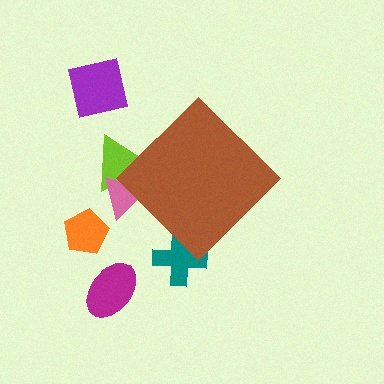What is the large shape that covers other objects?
A brown diamond.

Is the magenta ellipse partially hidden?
No, the magenta ellipse is fully visible.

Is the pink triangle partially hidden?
Yes, the pink triangle is partially hidden behind the brown diamond.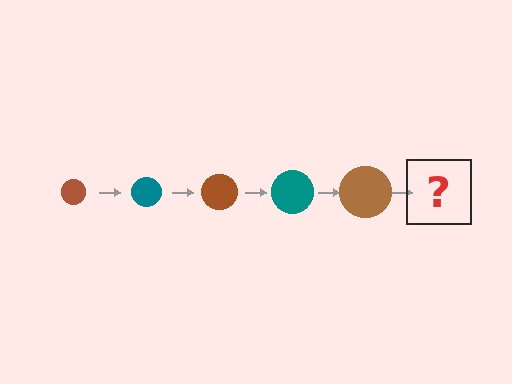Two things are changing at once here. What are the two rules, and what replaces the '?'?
The two rules are that the circle grows larger each step and the color cycles through brown and teal. The '?' should be a teal circle, larger than the previous one.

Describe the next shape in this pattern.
It should be a teal circle, larger than the previous one.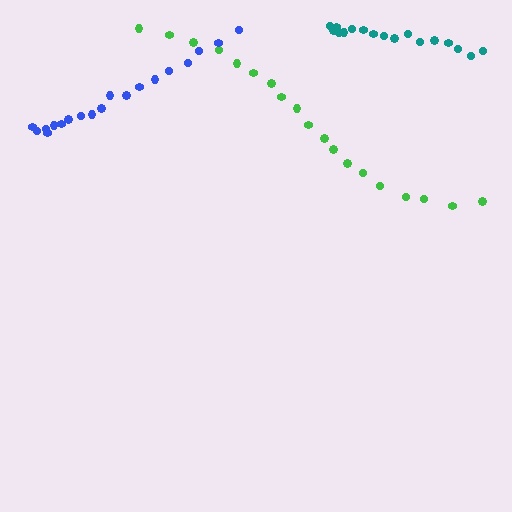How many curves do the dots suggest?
There are 3 distinct paths.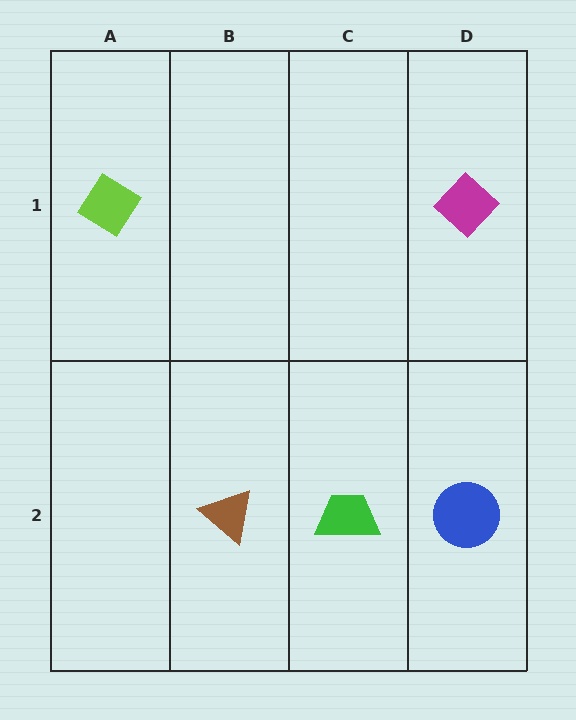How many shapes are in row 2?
3 shapes.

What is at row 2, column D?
A blue circle.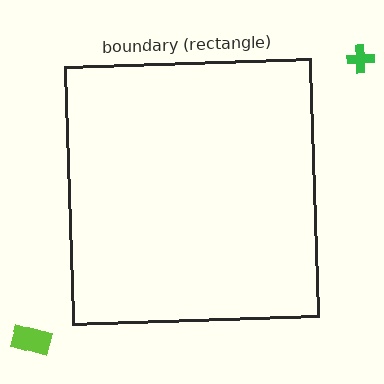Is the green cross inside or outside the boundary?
Outside.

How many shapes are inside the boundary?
0 inside, 2 outside.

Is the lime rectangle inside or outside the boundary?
Outside.